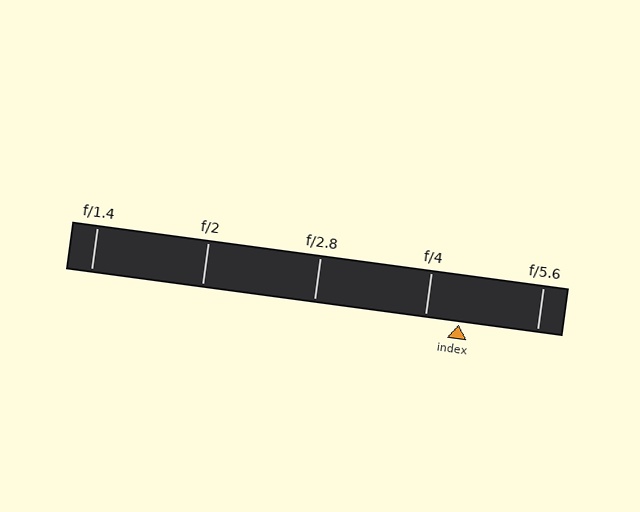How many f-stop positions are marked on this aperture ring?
There are 5 f-stop positions marked.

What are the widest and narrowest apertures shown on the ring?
The widest aperture shown is f/1.4 and the narrowest is f/5.6.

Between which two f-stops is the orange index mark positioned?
The index mark is between f/4 and f/5.6.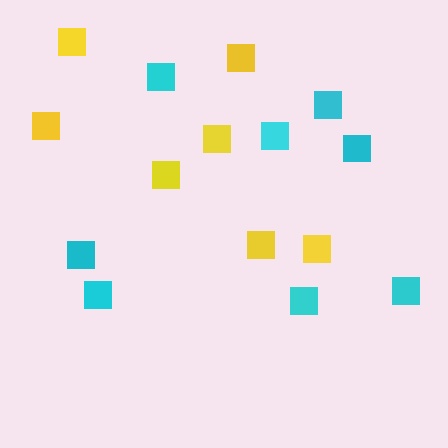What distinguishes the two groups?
There are 2 groups: one group of yellow squares (7) and one group of cyan squares (8).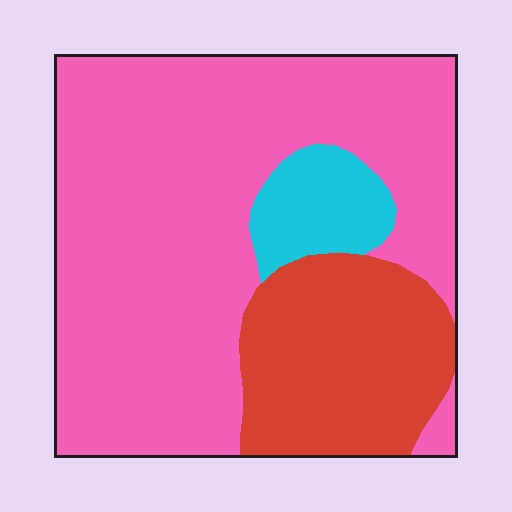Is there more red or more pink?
Pink.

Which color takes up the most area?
Pink, at roughly 70%.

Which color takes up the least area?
Cyan, at roughly 10%.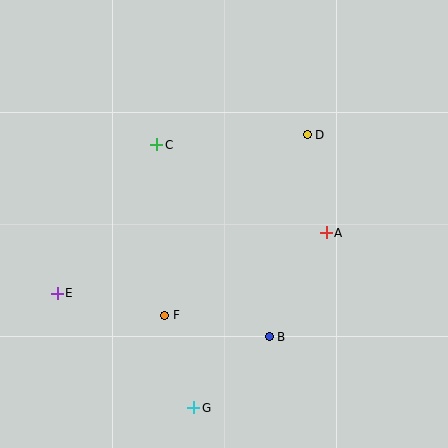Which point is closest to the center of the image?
Point A at (326, 233) is closest to the center.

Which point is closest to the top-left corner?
Point C is closest to the top-left corner.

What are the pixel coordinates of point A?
Point A is at (326, 233).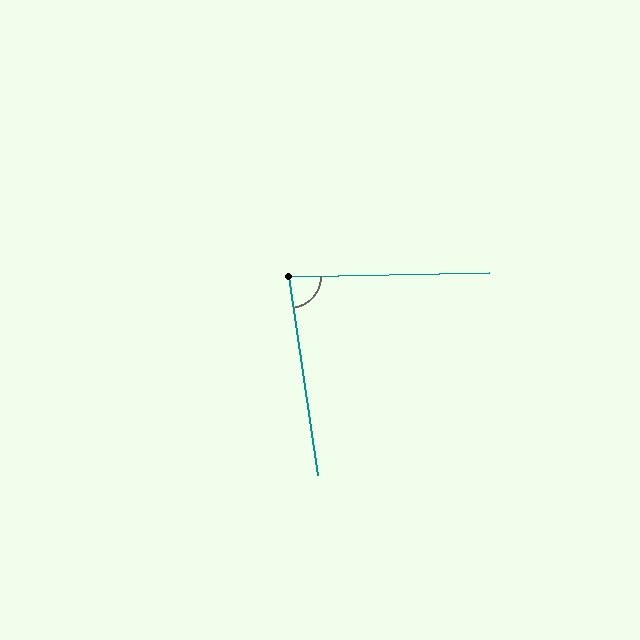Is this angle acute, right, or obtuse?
It is acute.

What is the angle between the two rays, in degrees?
Approximately 83 degrees.